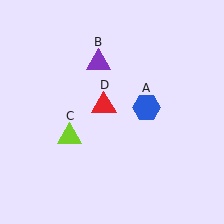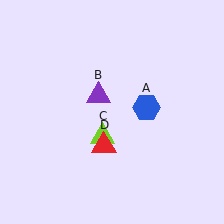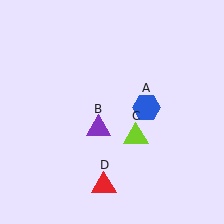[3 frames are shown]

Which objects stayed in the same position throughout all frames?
Blue hexagon (object A) remained stationary.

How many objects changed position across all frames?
3 objects changed position: purple triangle (object B), lime triangle (object C), red triangle (object D).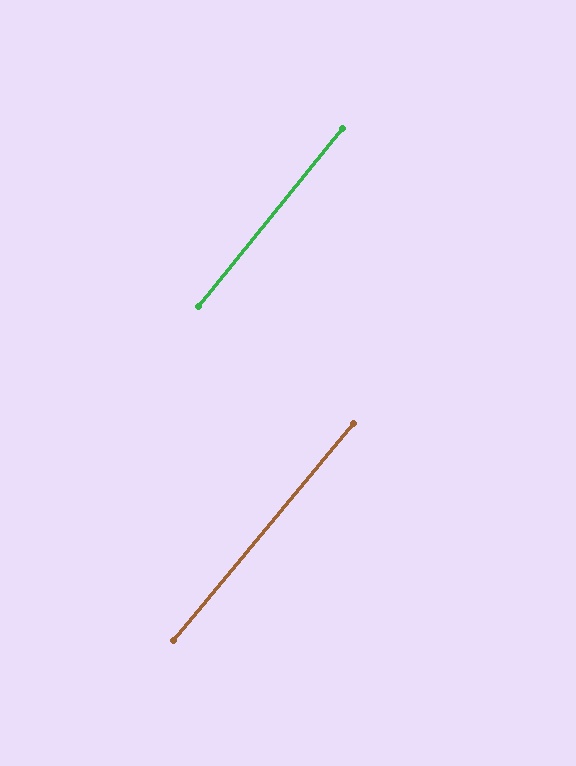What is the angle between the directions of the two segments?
Approximately 1 degree.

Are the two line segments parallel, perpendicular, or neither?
Parallel — their directions differ by only 0.6°.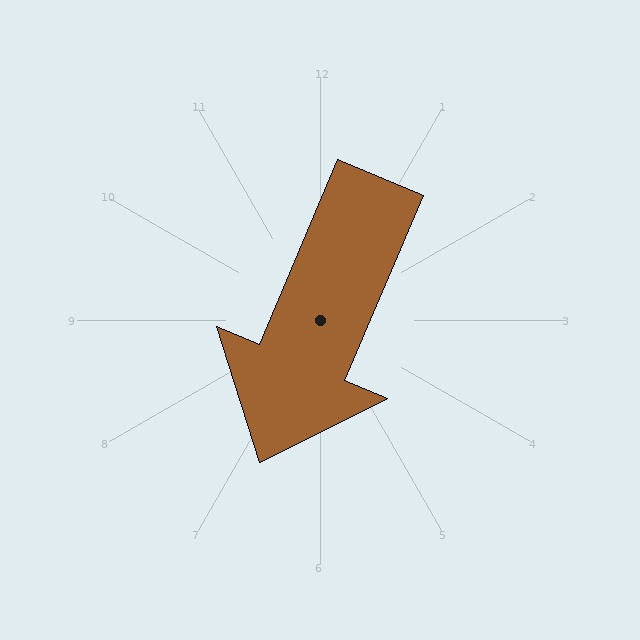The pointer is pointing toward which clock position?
Roughly 7 o'clock.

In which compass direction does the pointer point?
Southwest.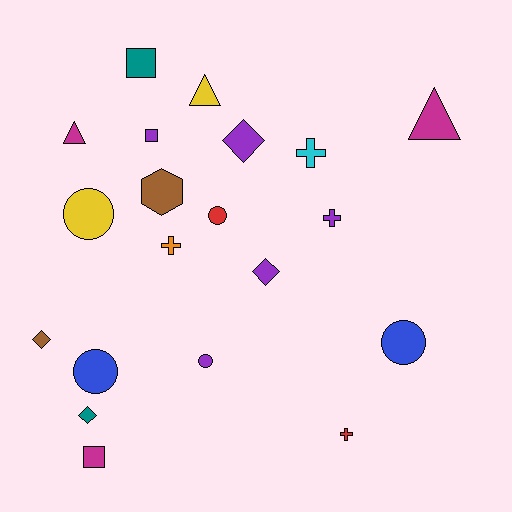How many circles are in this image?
There are 5 circles.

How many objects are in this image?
There are 20 objects.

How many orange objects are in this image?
There is 1 orange object.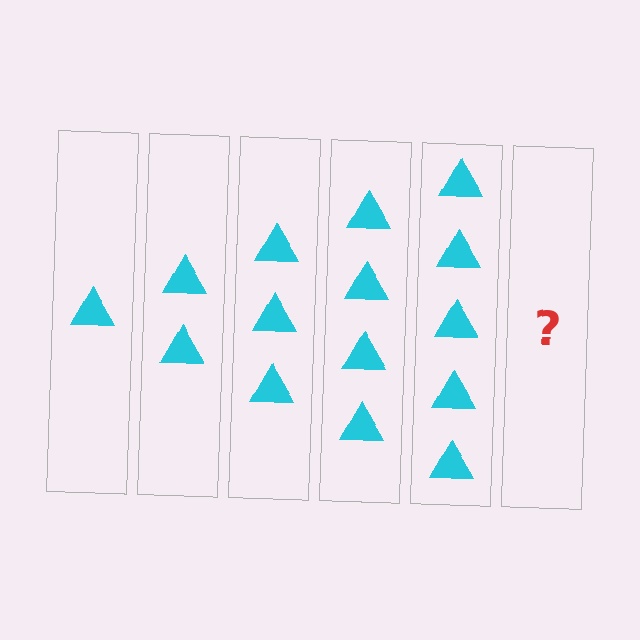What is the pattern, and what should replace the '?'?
The pattern is that each step adds one more triangle. The '?' should be 6 triangles.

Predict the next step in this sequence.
The next step is 6 triangles.